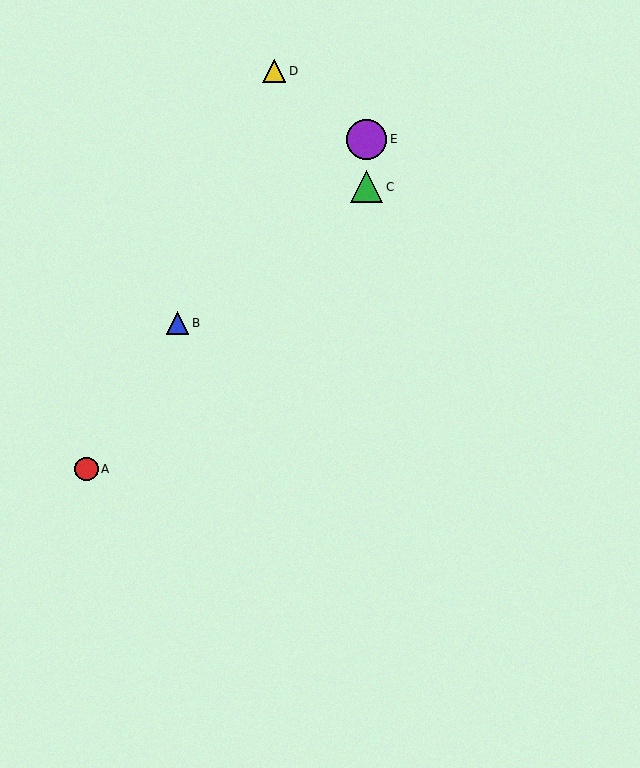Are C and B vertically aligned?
No, C is at x≈367 and B is at x≈178.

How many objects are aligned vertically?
2 objects (C, E) are aligned vertically.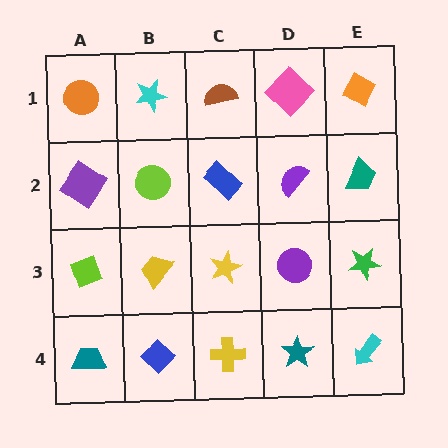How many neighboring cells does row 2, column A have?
3.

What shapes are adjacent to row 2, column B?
A cyan star (row 1, column B), a yellow trapezoid (row 3, column B), a purple diamond (row 2, column A), a blue rectangle (row 2, column C).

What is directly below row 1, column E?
A teal trapezoid.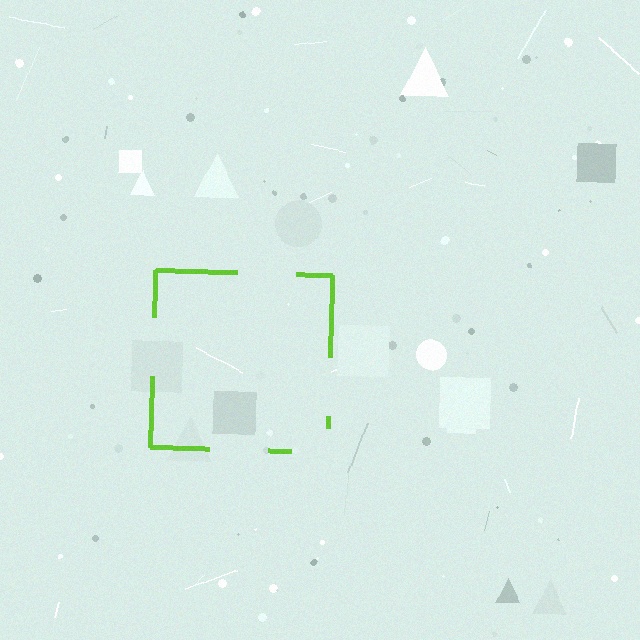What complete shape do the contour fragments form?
The contour fragments form a square.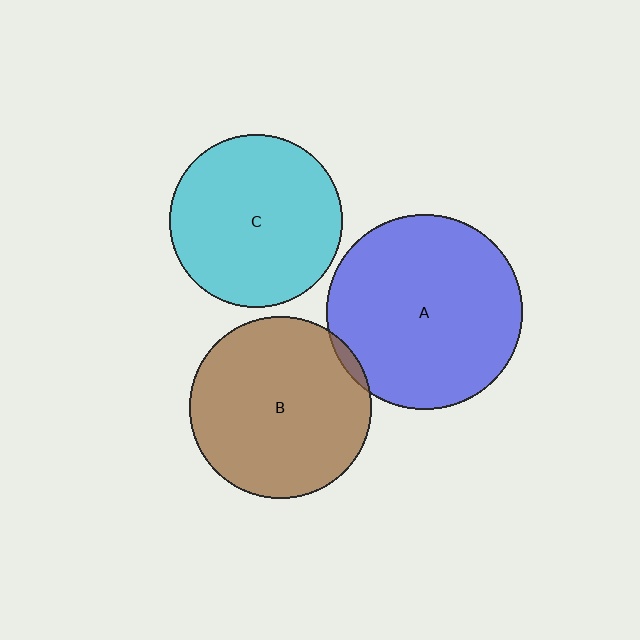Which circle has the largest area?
Circle A (blue).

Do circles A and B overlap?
Yes.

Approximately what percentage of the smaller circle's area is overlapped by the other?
Approximately 5%.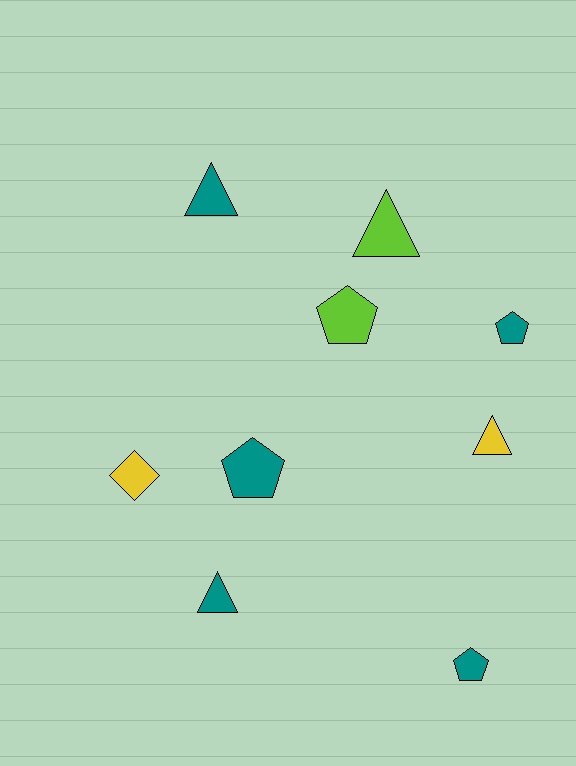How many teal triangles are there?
There are 2 teal triangles.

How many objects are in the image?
There are 9 objects.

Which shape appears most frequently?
Triangle, with 4 objects.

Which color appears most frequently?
Teal, with 5 objects.